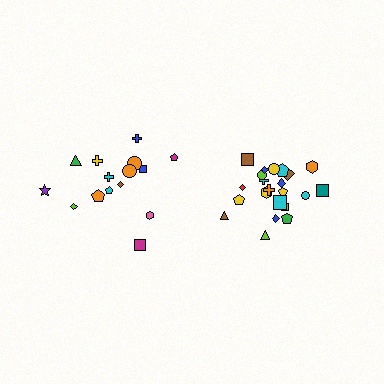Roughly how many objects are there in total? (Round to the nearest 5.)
Roughly 35 objects in total.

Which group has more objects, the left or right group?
The right group.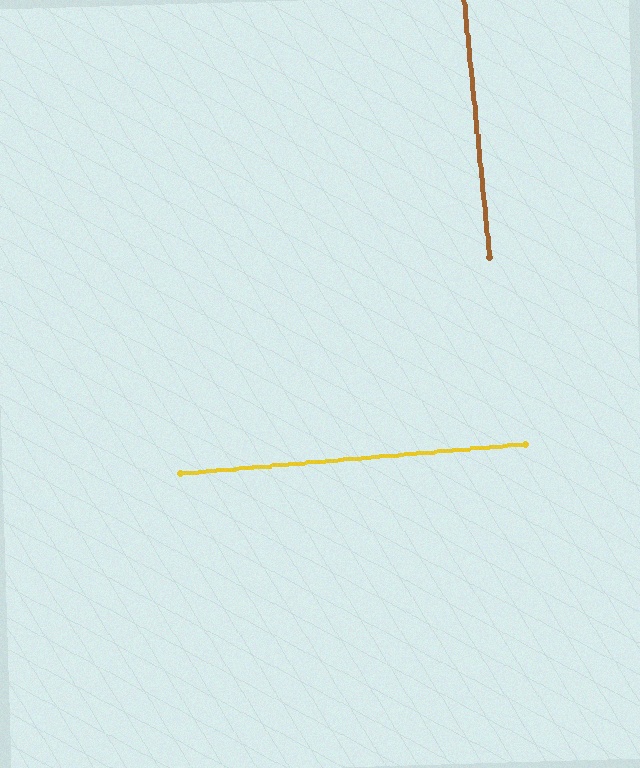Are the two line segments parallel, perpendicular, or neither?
Perpendicular — they meet at approximately 89°.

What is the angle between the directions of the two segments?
Approximately 89 degrees.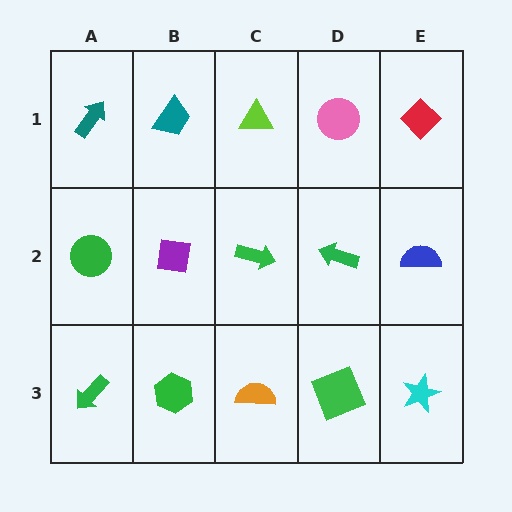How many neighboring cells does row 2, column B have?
4.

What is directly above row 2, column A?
A teal arrow.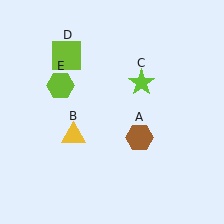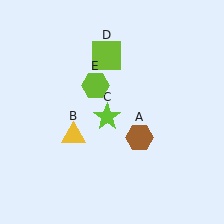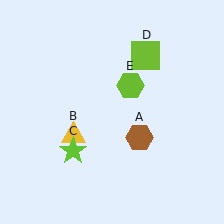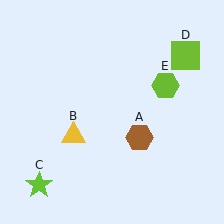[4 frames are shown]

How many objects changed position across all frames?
3 objects changed position: lime star (object C), lime square (object D), lime hexagon (object E).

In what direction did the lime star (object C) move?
The lime star (object C) moved down and to the left.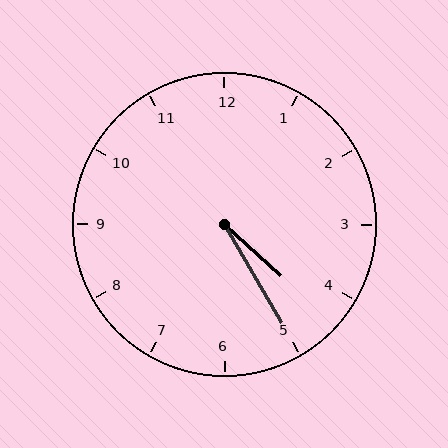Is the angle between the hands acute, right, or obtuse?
It is acute.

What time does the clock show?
4:25.